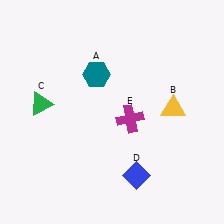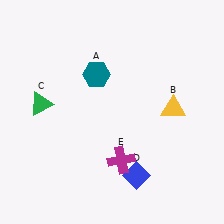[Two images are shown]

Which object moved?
The magenta cross (E) moved down.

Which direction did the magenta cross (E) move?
The magenta cross (E) moved down.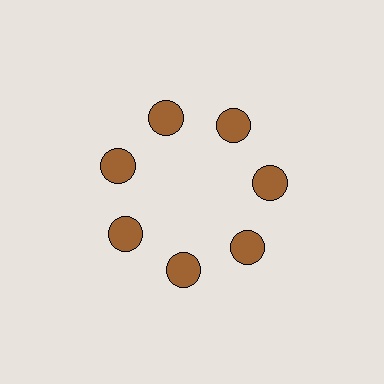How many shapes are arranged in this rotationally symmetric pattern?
There are 7 shapes, arranged in 7 groups of 1.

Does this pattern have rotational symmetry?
Yes, this pattern has 7-fold rotational symmetry. It looks the same after rotating 51 degrees around the center.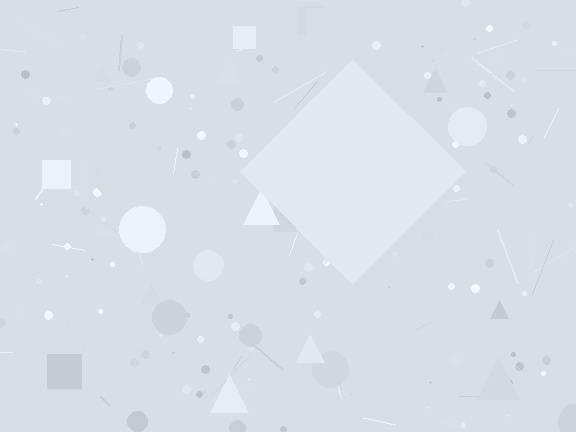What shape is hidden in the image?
A diamond is hidden in the image.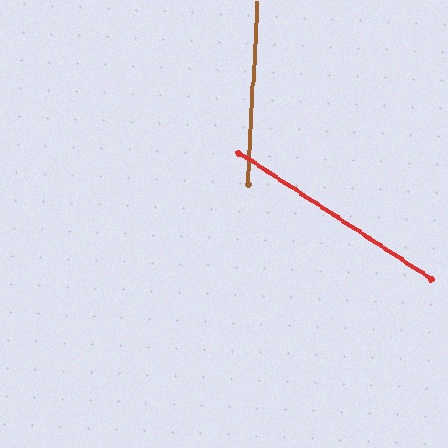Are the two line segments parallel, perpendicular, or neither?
Neither parallel nor perpendicular — they differ by about 60°.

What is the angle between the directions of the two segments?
Approximately 60 degrees.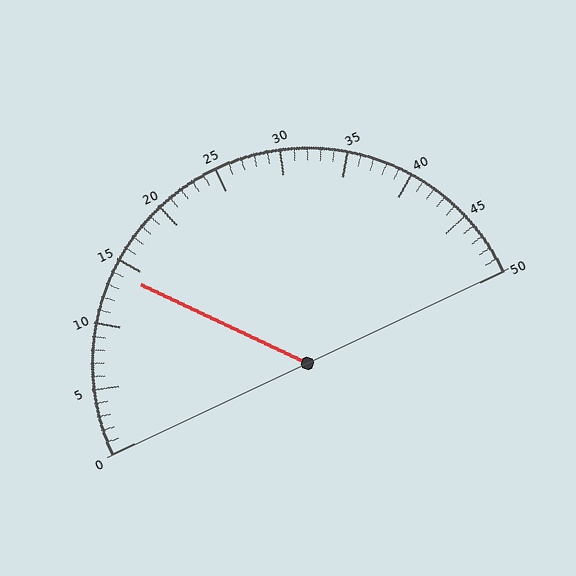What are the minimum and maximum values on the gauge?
The gauge ranges from 0 to 50.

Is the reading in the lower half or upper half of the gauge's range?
The reading is in the lower half of the range (0 to 50).